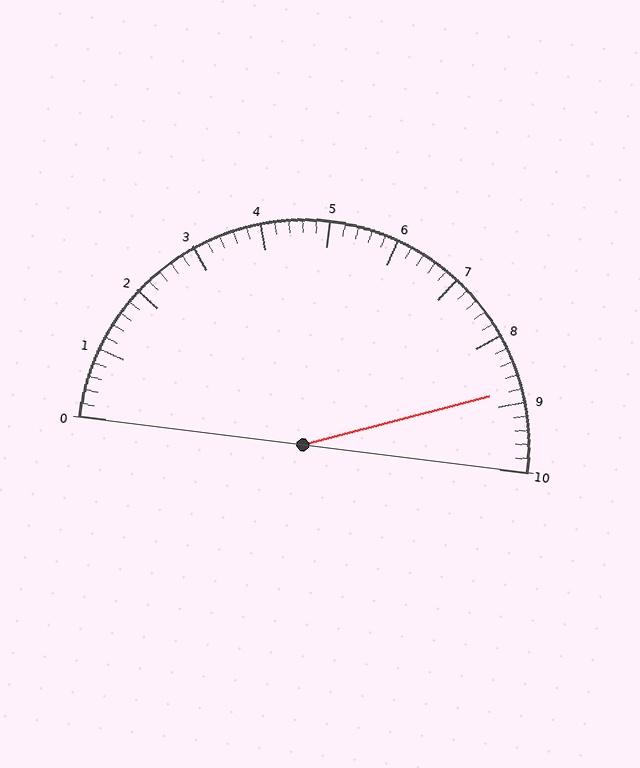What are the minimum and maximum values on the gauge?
The gauge ranges from 0 to 10.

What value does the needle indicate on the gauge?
The needle indicates approximately 8.8.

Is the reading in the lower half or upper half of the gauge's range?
The reading is in the upper half of the range (0 to 10).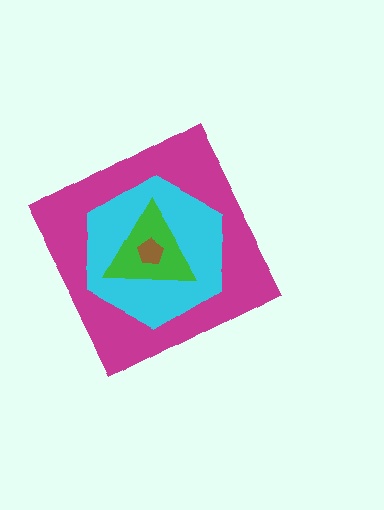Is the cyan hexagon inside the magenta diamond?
Yes.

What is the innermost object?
The brown pentagon.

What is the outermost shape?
The magenta diamond.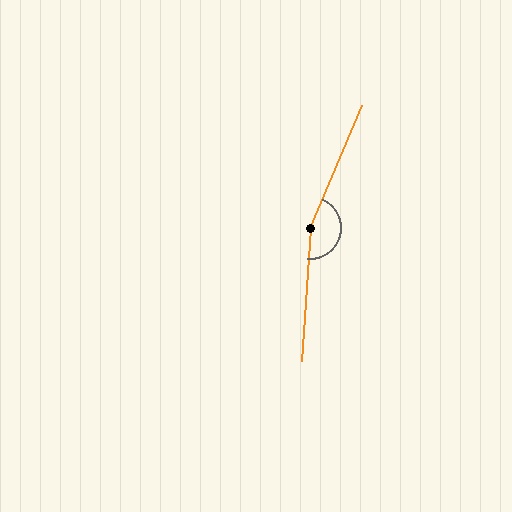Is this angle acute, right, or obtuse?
It is obtuse.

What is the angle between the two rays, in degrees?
Approximately 160 degrees.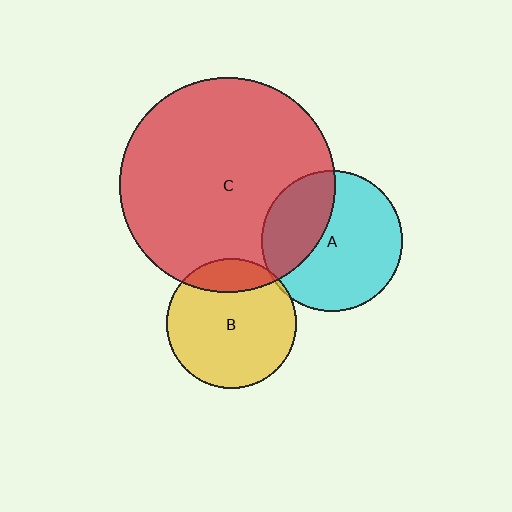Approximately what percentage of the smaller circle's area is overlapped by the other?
Approximately 35%.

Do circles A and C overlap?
Yes.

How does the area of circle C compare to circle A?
Approximately 2.3 times.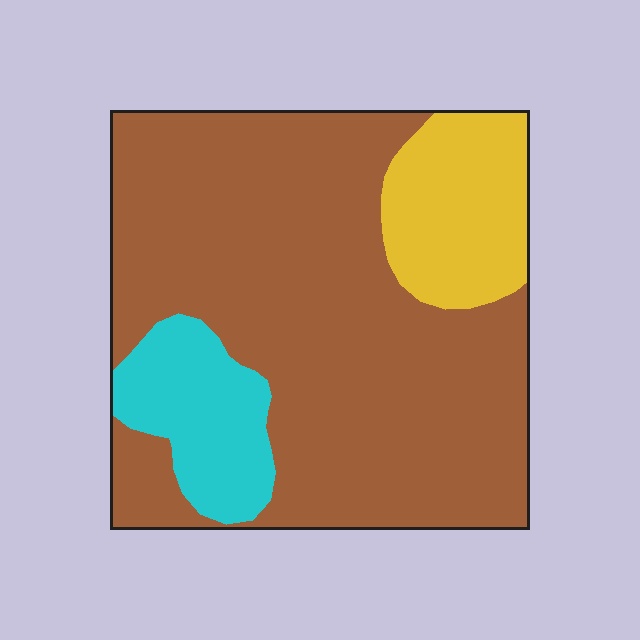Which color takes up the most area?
Brown, at roughly 75%.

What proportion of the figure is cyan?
Cyan takes up about one eighth (1/8) of the figure.